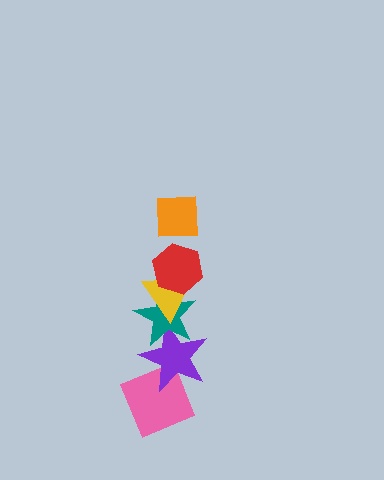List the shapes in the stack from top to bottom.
From top to bottom: the orange square, the red hexagon, the yellow triangle, the teal star, the purple star, the pink diamond.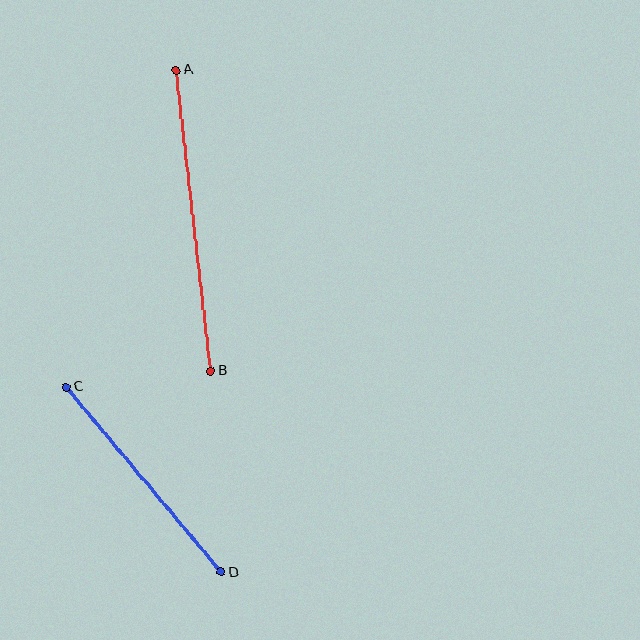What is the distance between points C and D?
The distance is approximately 242 pixels.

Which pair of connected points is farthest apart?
Points A and B are farthest apart.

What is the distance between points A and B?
The distance is approximately 303 pixels.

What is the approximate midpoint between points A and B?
The midpoint is at approximately (193, 220) pixels.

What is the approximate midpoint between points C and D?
The midpoint is at approximately (144, 480) pixels.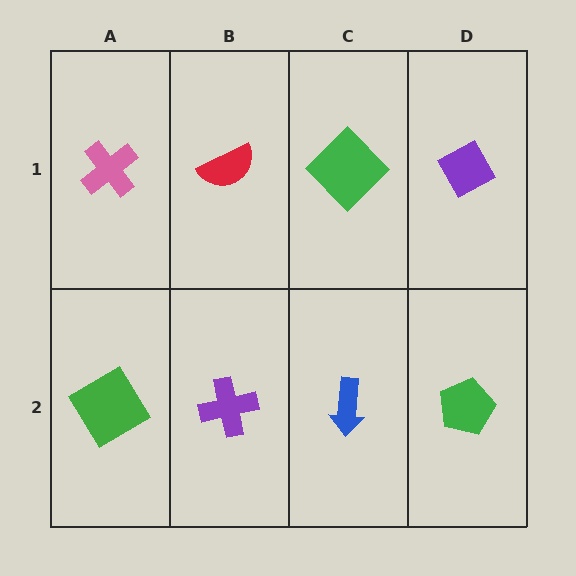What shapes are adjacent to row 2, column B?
A red semicircle (row 1, column B), a green diamond (row 2, column A), a blue arrow (row 2, column C).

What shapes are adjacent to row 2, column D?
A purple diamond (row 1, column D), a blue arrow (row 2, column C).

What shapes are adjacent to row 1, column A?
A green diamond (row 2, column A), a red semicircle (row 1, column B).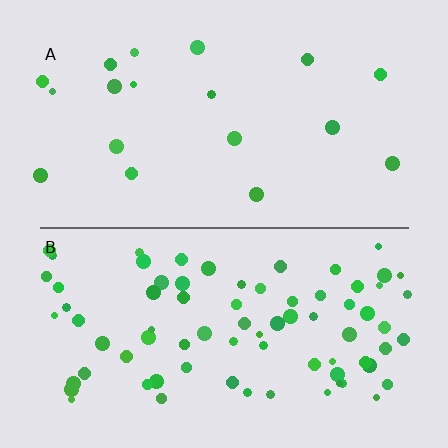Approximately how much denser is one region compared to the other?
Approximately 3.9× — region B over region A.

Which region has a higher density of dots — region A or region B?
B (the bottom).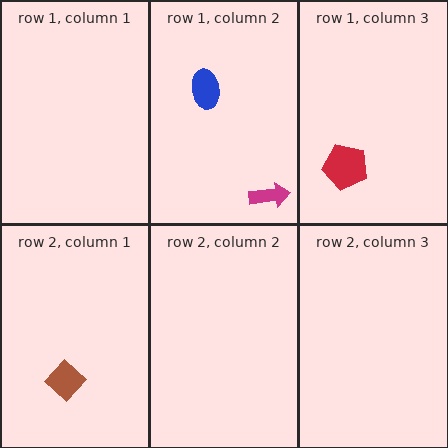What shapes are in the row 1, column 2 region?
The blue ellipse, the magenta arrow.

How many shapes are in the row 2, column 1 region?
1.